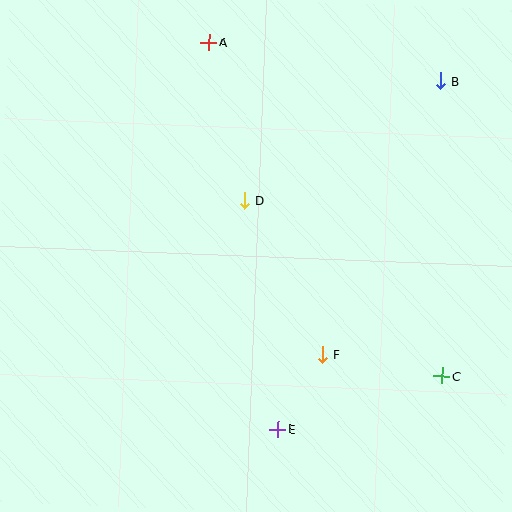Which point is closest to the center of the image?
Point D at (245, 200) is closest to the center.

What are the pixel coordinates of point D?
Point D is at (245, 200).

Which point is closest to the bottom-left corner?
Point E is closest to the bottom-left corner.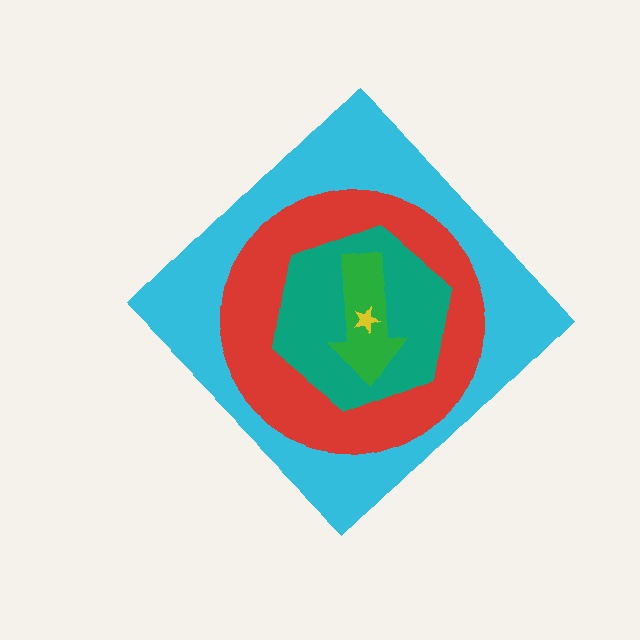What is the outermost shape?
The cyan diamond.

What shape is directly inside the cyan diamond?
The red circle.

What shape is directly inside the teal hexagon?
The green arrow.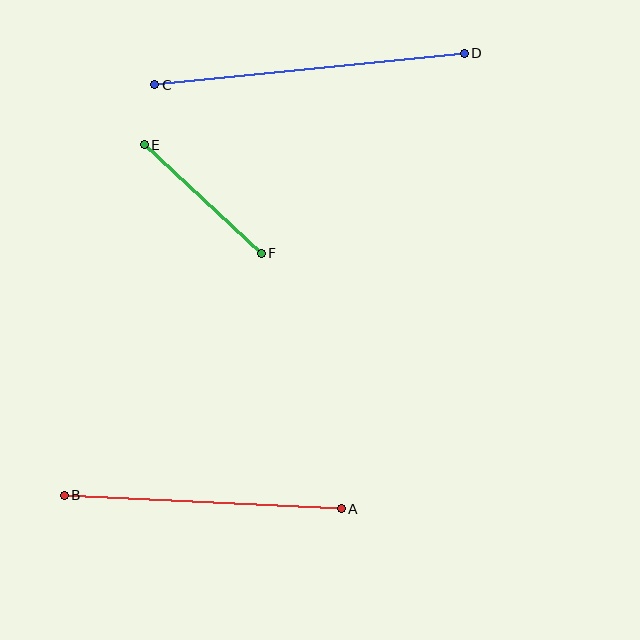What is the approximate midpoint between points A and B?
The midpoint is at approximately (203, 502) pixels.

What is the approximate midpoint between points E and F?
The midpoint is at approximately (203, 199) pixels.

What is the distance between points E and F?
The distance is approximately 160 pixels.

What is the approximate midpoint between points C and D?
The midpoint is at approximately (309, 69) pixels.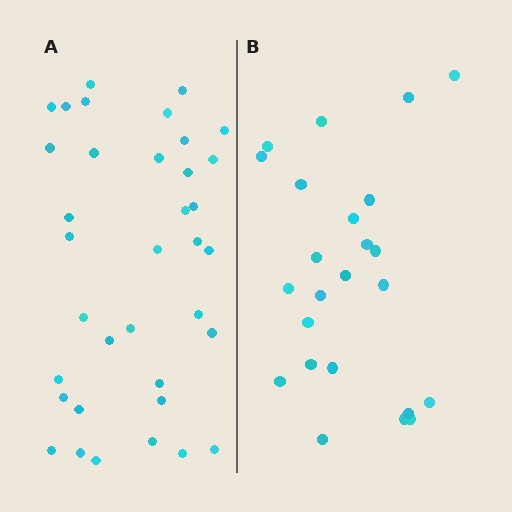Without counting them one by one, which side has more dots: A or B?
Region A (the left region) has more dots.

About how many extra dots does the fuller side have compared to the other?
Region A has roughly 12 or so more dots than region B.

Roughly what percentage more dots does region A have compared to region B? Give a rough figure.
About 50% more.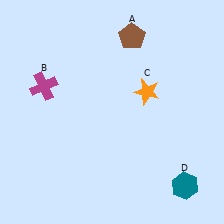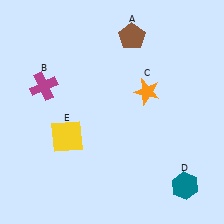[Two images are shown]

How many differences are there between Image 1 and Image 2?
There is 1 difference between the two images.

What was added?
A yellow square (E) was added in Image 2.